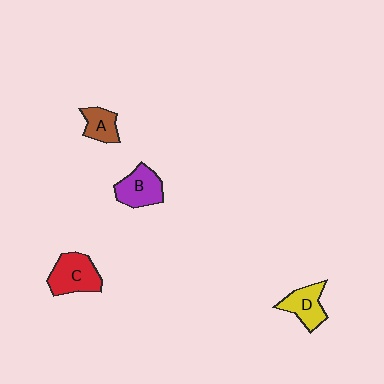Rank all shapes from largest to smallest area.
From largest to smallest: C (red), B (purple), D (yellow), A (brown).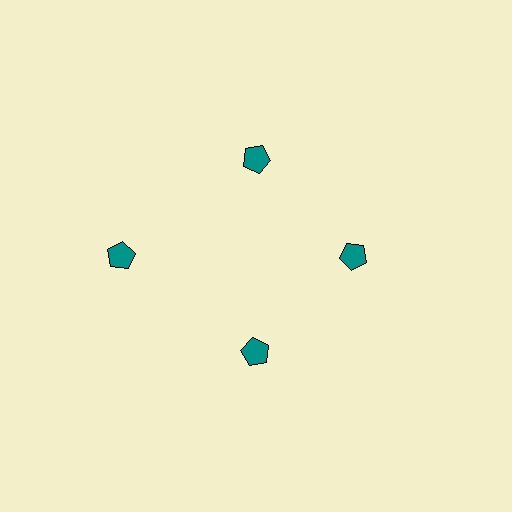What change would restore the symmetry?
The symmetry would be restored by moving it inward, back onto the ring so that all 4 pentagons sit at equal angles and equal distance from the center.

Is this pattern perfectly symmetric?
No. The 4 teal pentagons are arranged in a ring, but one element near the 9 o'clock position is pushed outward from the center, breaking the 4-fold rotational symmetry.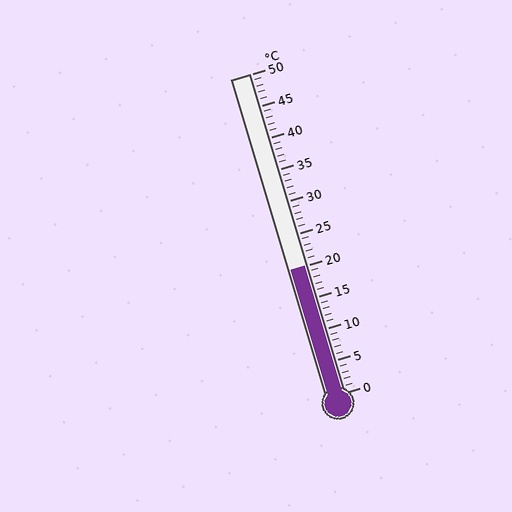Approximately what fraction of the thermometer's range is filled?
The thermometer is filled to approximately 40% of its range.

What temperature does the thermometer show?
The thermometer shows approximately 20°C.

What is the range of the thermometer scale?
The thermometer scale ranges from 0°C to 50°C.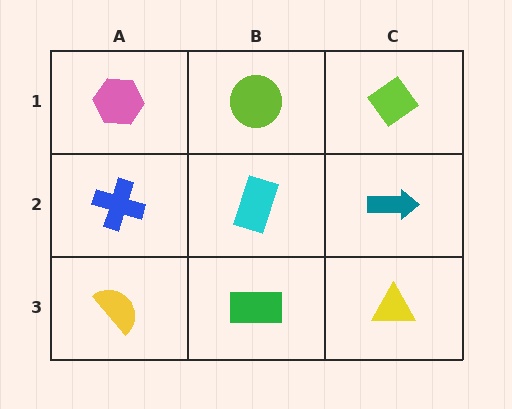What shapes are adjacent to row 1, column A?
A blue cross (row 2, column A), a lime circle (row 1, column B).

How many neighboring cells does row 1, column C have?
2.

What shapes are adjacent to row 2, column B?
A lime circle (row 1, column B), a green rectangle (row 3, column B), a blue cross (row 2, column A), a teal arrow (row 2, column C).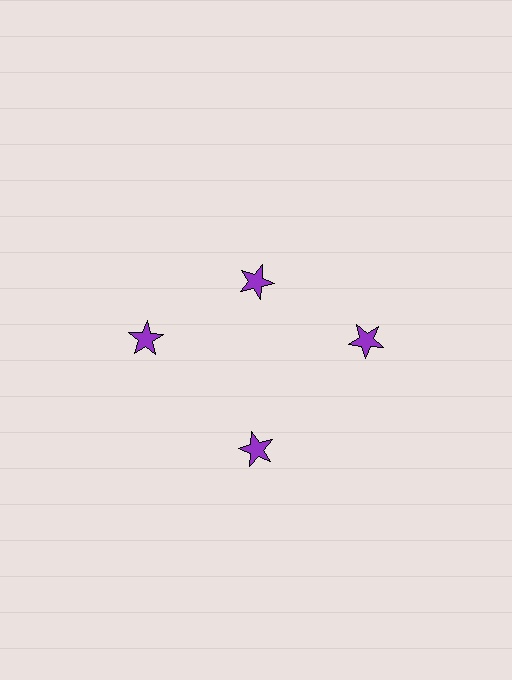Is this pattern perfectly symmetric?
No. The 4 purple stars are arranged in a ring, but one element near the 12 o'clock position is pulled inward toward the center, breaking the 4-fold rotational symmetry.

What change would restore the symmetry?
The symmetry would be restored by moving it outward, back onto the ring so that all 4 stars sit at equal angles and equal distance from the center.